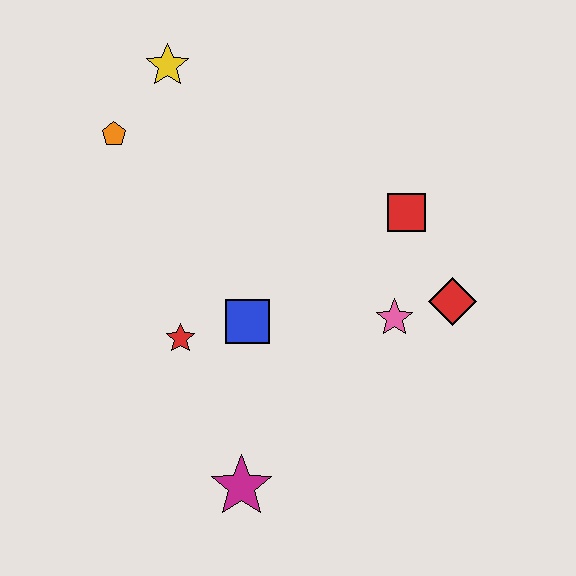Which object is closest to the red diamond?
The pink star is closest to the red diamond.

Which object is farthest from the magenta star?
The yellow star is farthest from the magenta star.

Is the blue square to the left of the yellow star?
No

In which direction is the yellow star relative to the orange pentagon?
The yellow star is above the orange pentagon.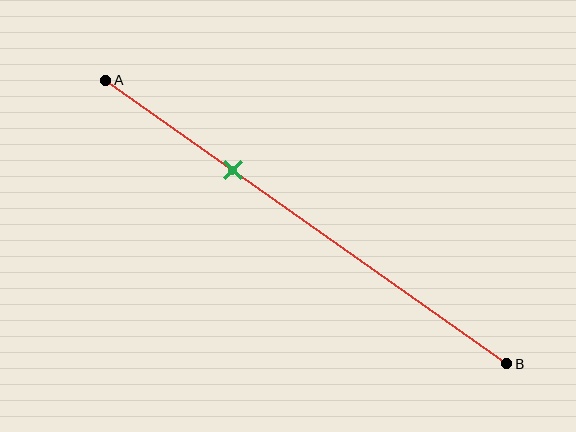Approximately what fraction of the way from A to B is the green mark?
The green mark is approximately 30% of the way from A to B.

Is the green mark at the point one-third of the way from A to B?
Yes, the mark is approximately at the one-third point.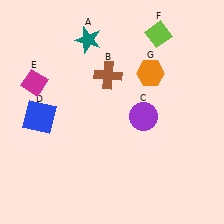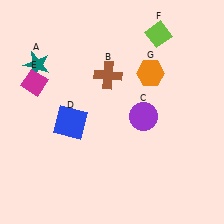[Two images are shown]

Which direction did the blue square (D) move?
The blue square (D) moved right.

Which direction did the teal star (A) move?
The teal star (A) moved left.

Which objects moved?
The objects that moved are: the teal star (A), the blue square (D).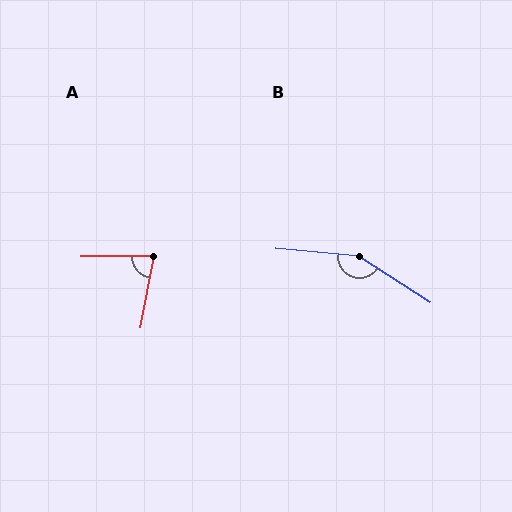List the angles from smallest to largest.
A (79°), B (152°).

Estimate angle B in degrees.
Approximately 152 degrees.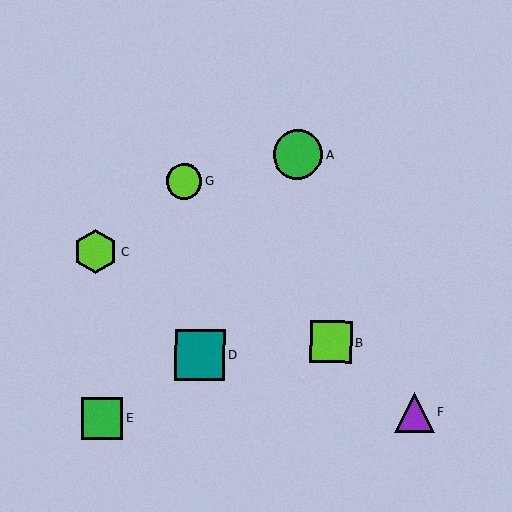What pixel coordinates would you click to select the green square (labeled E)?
Click at (102, 418) to select the green square E.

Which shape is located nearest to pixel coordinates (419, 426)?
The purple triangle (labeled F) at (414, 412) is nearest to that location.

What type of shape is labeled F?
Shape F is a purple triangle.